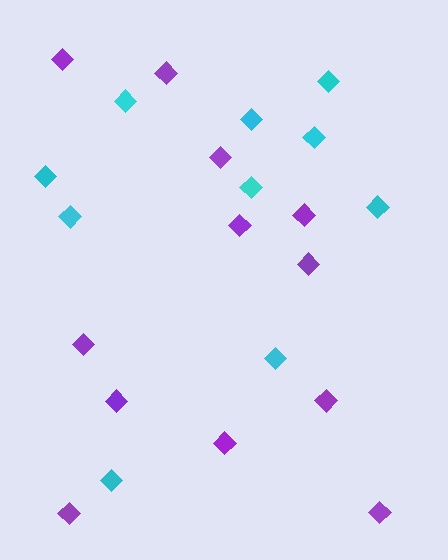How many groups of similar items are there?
There are 2 groups: one group of cyan diamonds (10) and one group of purple diamonds (12).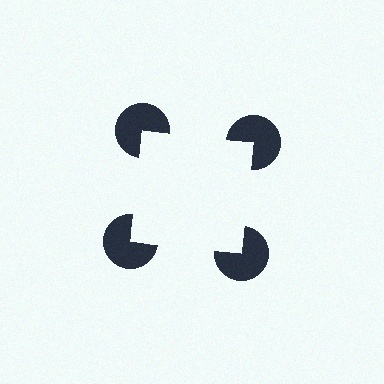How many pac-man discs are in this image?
There are 4 — one at each vertex of the illusory square.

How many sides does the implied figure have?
4 sides.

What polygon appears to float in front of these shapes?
An illusory square — its edges are inferred from the aligned wedge cuts in the pac-man discs, not physically drawn.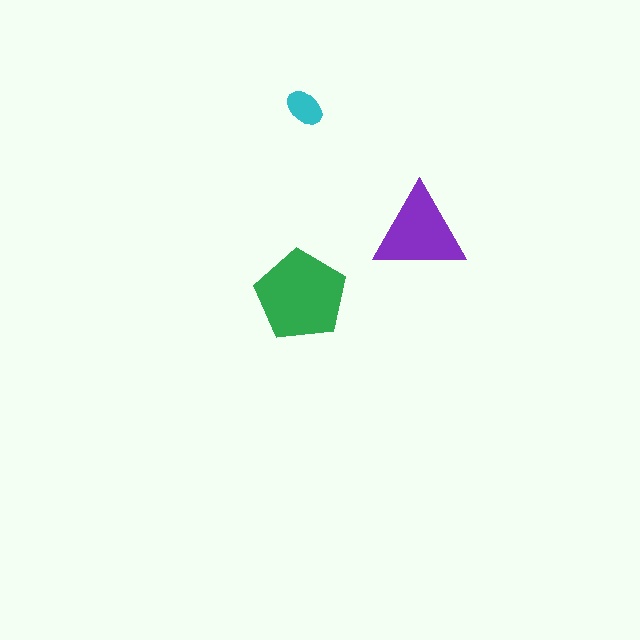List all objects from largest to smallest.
The green pentagon, the purple triangle, the cyan ellipse.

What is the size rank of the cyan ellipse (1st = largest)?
3rd.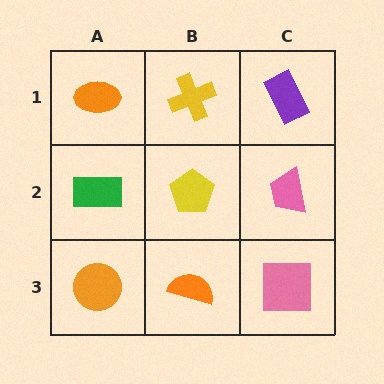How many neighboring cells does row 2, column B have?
4.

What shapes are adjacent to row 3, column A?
A green rectangle (row 2, column A), an orange semicircle (row 3, column B).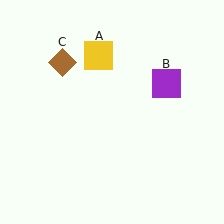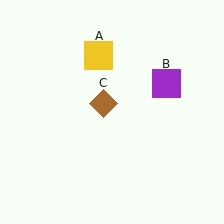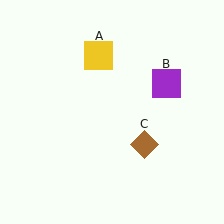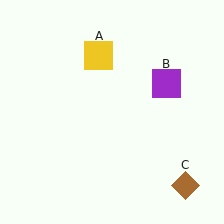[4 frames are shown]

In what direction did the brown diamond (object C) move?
The brown diamond (object C) moved down and to the right.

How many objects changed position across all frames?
1 object changed position: brown diamond (object C).